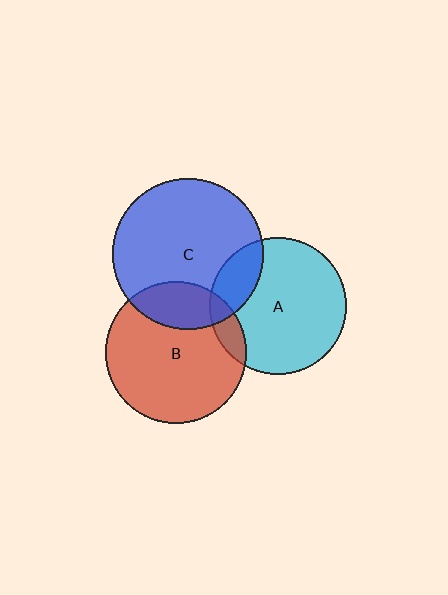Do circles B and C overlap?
Yes.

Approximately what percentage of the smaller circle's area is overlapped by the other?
Approximately 20%.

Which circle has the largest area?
Circle C (blue).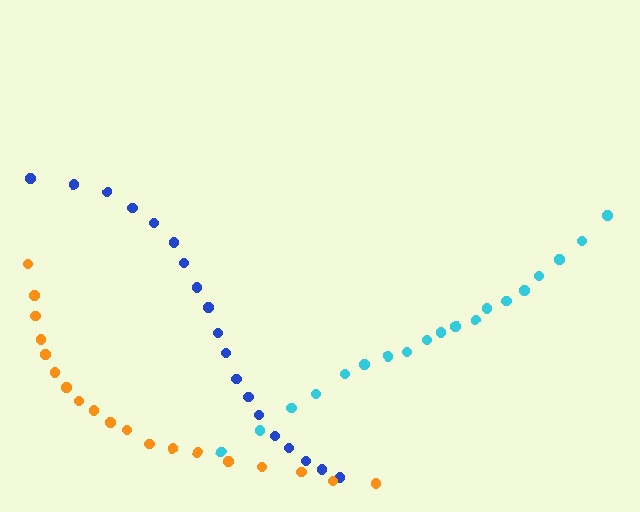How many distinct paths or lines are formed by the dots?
There are 3 distinct paths.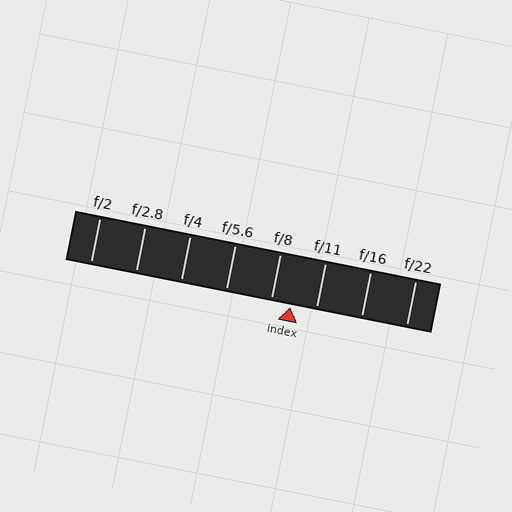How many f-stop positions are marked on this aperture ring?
There are 8 f-stop positions marked.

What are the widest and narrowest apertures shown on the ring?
The widest aperture shown is f/2 and the narrowest is f/22.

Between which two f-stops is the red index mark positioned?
The index mark is between f/8 and f/11.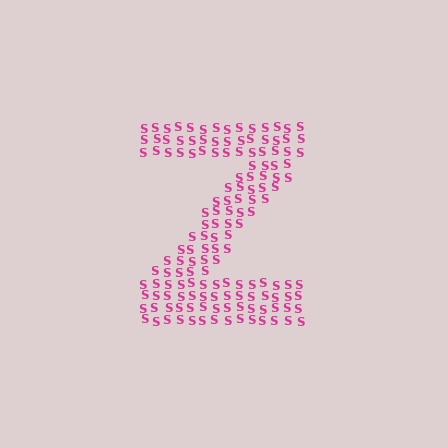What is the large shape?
The large shape is the letter Z.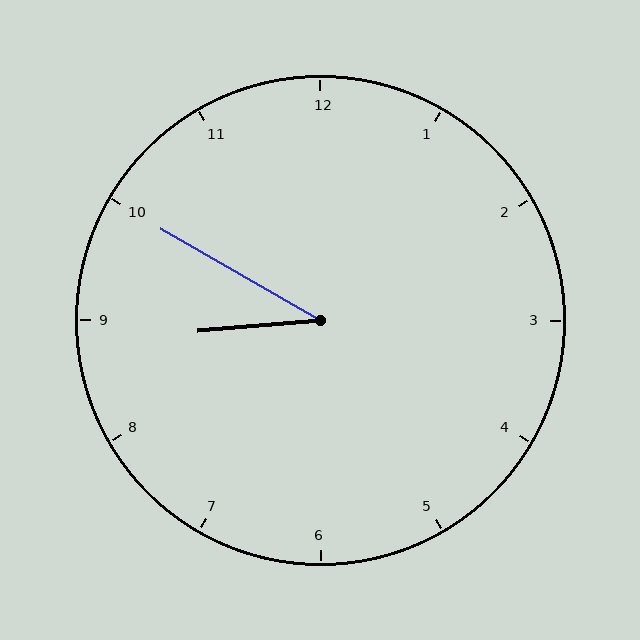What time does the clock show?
8:50.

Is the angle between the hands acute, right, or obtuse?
It is acute.